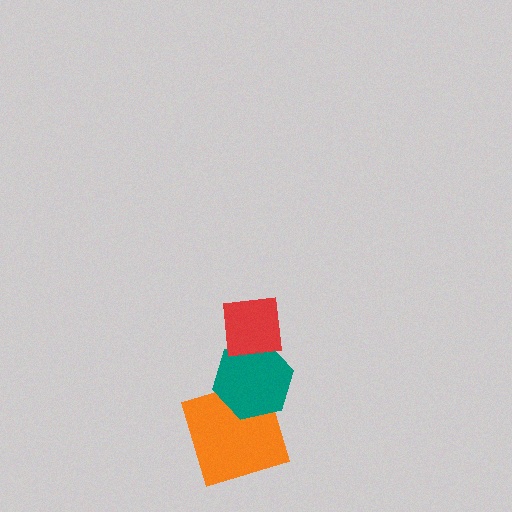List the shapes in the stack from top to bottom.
From top to bottom: the red square, the teal hexagon, the orange square.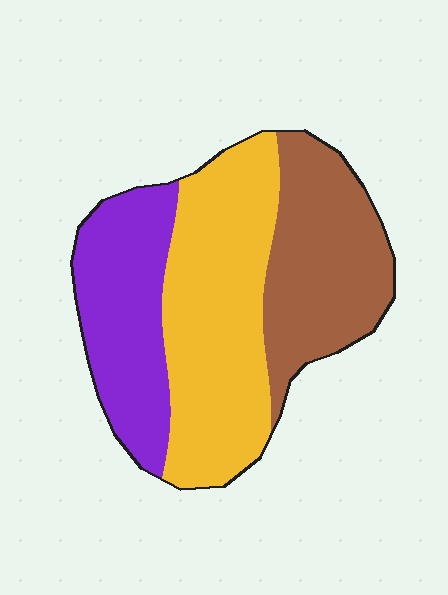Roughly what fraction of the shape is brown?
Brown takes up about one third (1/3) of the shape.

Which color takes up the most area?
Yellow, at roughly 40%.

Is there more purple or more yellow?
Yellow.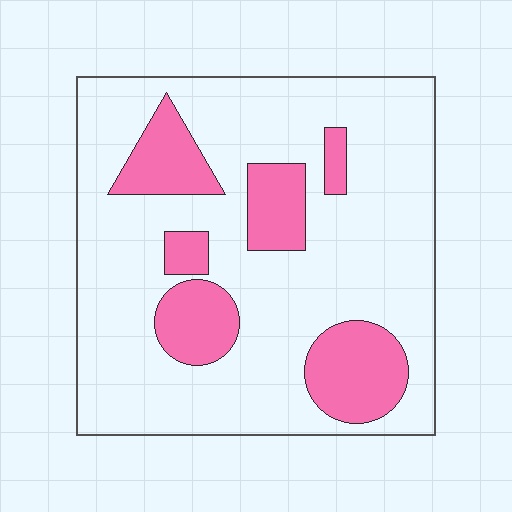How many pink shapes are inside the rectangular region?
6.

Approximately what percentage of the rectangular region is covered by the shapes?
Approximately 25%.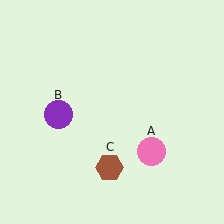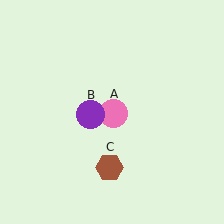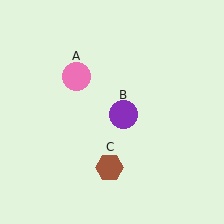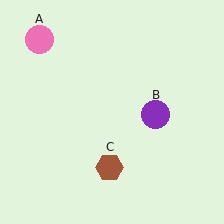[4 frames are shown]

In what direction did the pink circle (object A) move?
The pink circle (object A) moved up and to the left.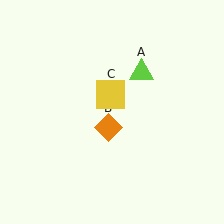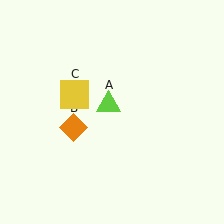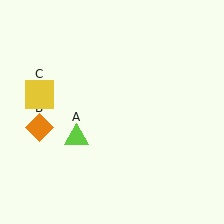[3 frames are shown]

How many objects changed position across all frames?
3 objects changed position: lime triangle (object A), orange diamond (object B), yellow square (object C).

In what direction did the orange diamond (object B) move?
The orange diamond (object B) moved left.